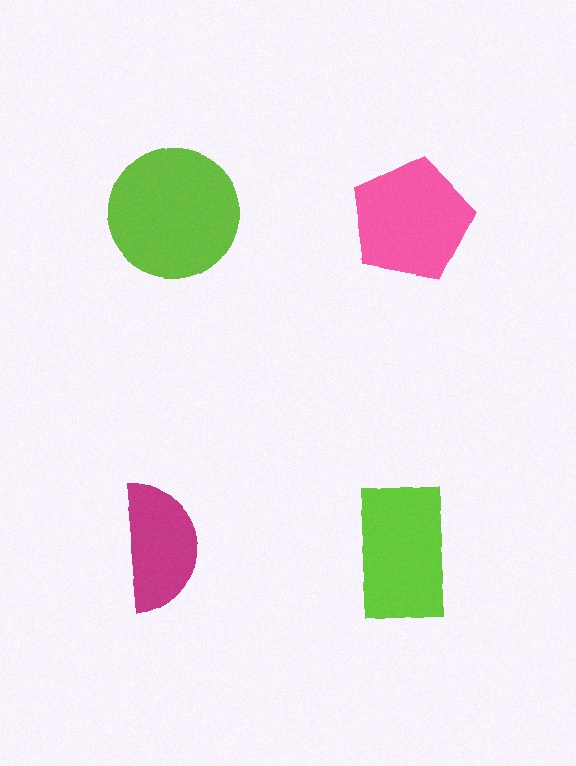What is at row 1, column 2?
A pink pentagon.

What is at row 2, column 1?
A magenta semicircle.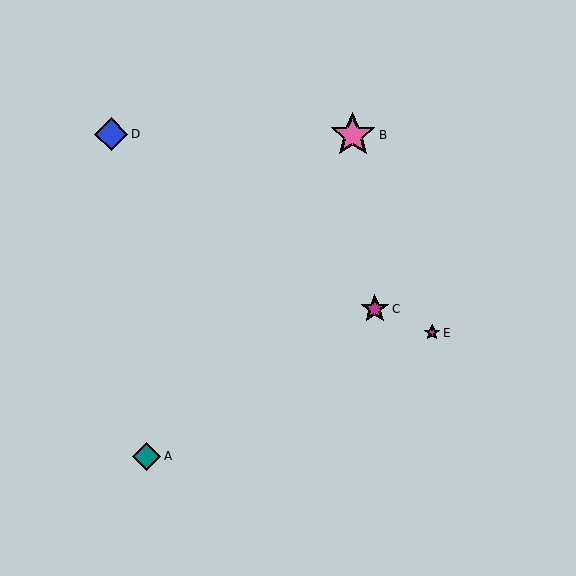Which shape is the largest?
The pink star (labeled B) is the largest.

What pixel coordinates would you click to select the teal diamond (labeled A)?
Click at (147, 456) to select the teal diamond A.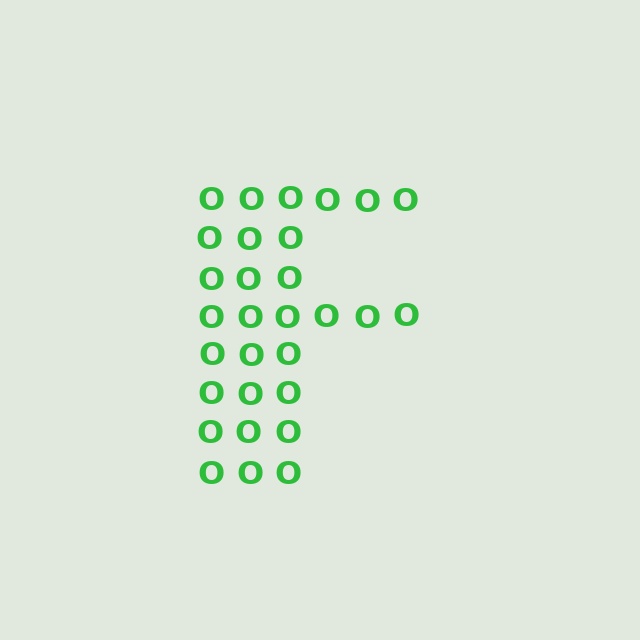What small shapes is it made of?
It is made of small letter O's.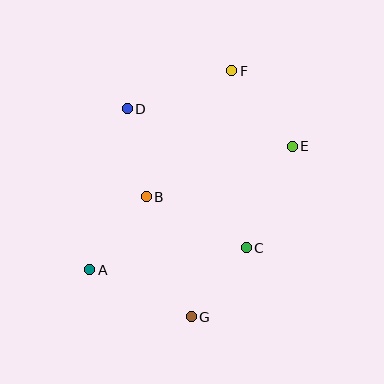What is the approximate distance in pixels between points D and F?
The distance between D and F is approximately 111 pixels.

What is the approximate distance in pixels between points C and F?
The distance between C and F is approximately 177 pixels.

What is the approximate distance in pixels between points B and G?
The distance between B and G is approximately 128 pixels.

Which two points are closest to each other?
Points C and G are closest to each other.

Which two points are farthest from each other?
Points F and G are farthest from each other.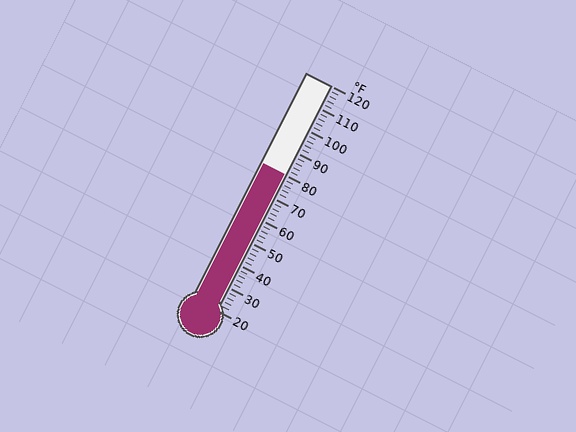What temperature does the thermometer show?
The thermometer shows approximately 80°F.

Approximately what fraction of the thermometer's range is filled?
The thermometer is filled to approximately 60% of its range.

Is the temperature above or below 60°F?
The temperature is above 60°F.